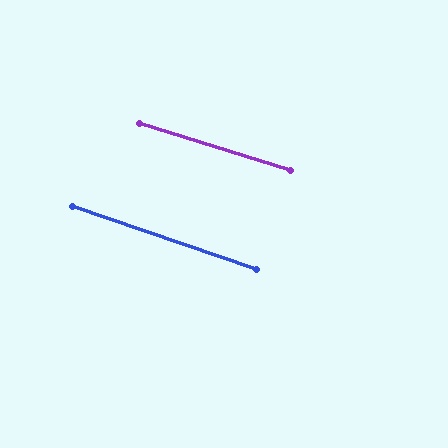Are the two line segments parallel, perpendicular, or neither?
Parallel — their directions differ by only 1.5°.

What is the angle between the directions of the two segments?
Approximately 1 degree.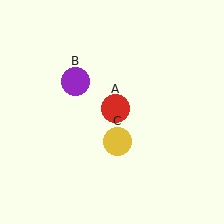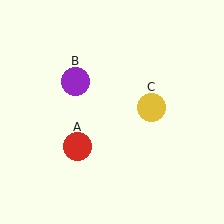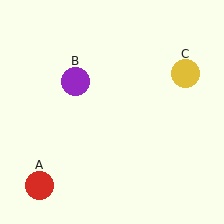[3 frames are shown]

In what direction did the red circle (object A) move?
The red circle (object A) moved down and to the left.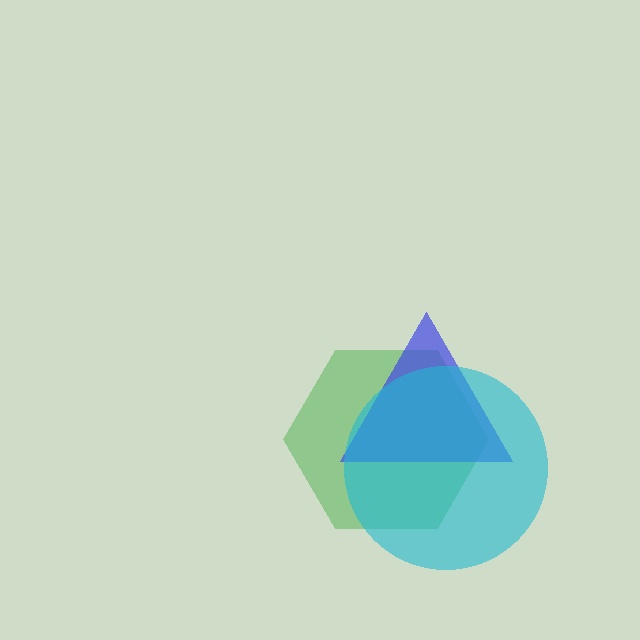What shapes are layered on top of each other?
The layered shapes are: a green hexagon, a blue triangle, a cyan circle.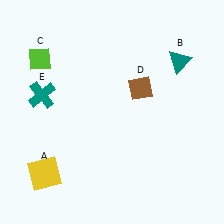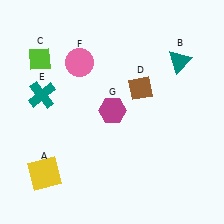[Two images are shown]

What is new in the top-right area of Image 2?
A magenta hexagon (G) was added in the top-right area of Image 2.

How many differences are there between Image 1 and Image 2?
There are 2 differences between the two images.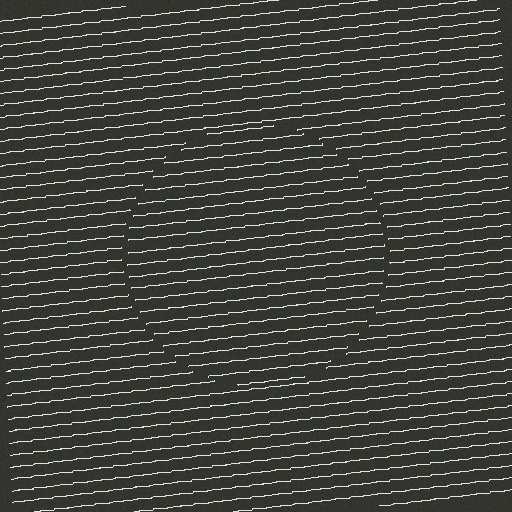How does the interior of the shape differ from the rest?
The interior of the shape contains the same grating, shifted by half a period — the contour is defined by the phase discontinuity where line-ends from the inner and outer gratings abut.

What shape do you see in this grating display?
An illusory circle. The interior of the shape contains the same grating, shifted by half a period — the contour is defined by the phase discontinuity where line-ends from the inner and outer gratings abut.